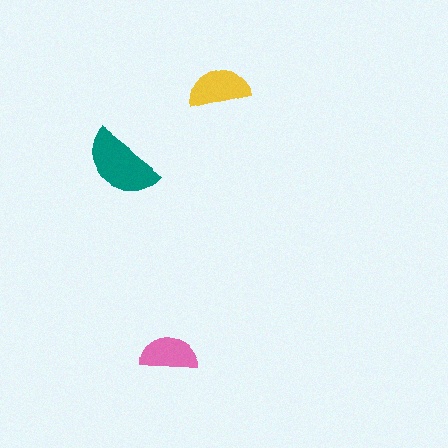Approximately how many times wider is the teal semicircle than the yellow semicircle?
About 1.5 times wider.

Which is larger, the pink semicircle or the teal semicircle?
The teal one.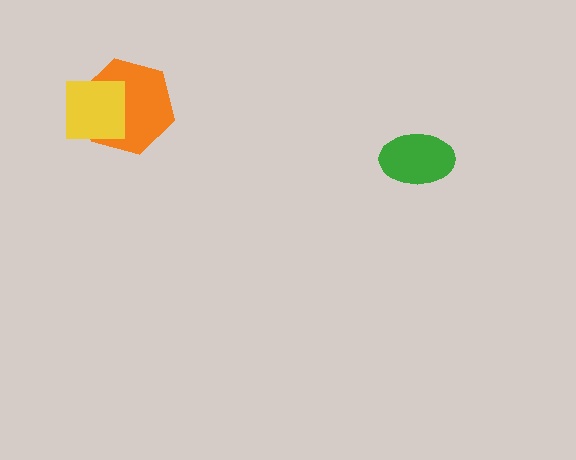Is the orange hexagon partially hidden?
Yes, it is partially covered by another shape.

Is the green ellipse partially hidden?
No, no other shape covers it.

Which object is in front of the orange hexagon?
The yellow square is in front of the orange hexagon.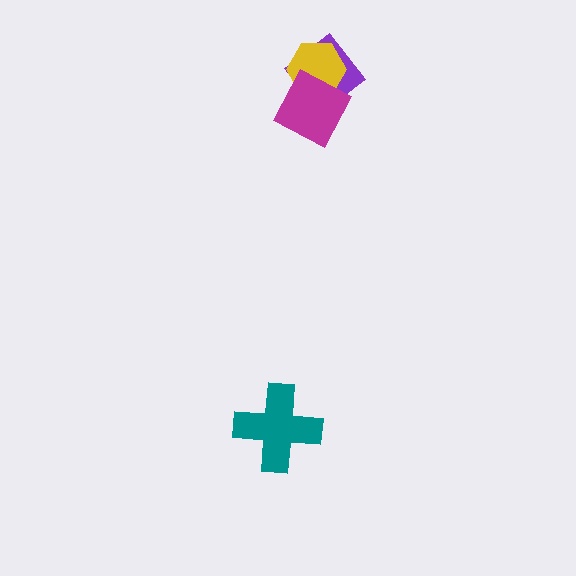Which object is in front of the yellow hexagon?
The magenta diamond is in front of the yellow hexagon.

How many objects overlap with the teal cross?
0 objects overlap with the teal cross.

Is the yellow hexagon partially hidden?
Yes, it is partially covered by another shape.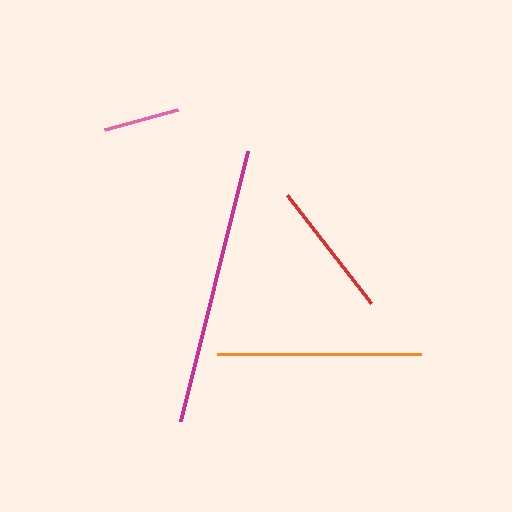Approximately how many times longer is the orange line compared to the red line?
The orange line is approximately 1.5 times the length of the red line.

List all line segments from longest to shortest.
From longest to shortest: magenta, orange, red, pink.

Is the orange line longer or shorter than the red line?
The orange line is longer than the red line.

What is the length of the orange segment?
The orange segment is approximately 204 pixels long.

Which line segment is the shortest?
The pink line is the shortest at approximately 76 pixels.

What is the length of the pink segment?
The pink segment is approximately 76 pixels long.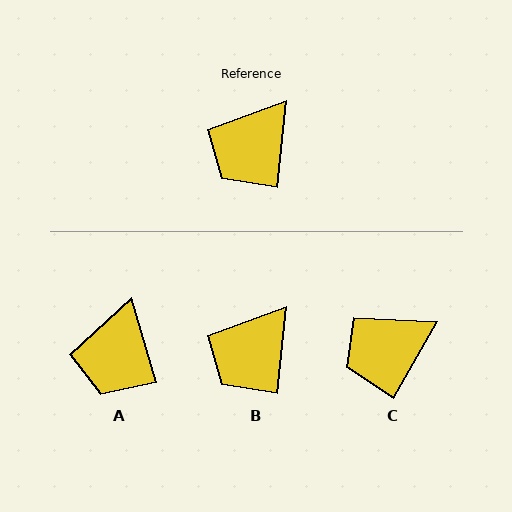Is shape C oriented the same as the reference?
No, it is off by about 24 degrees.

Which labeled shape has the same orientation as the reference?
B.